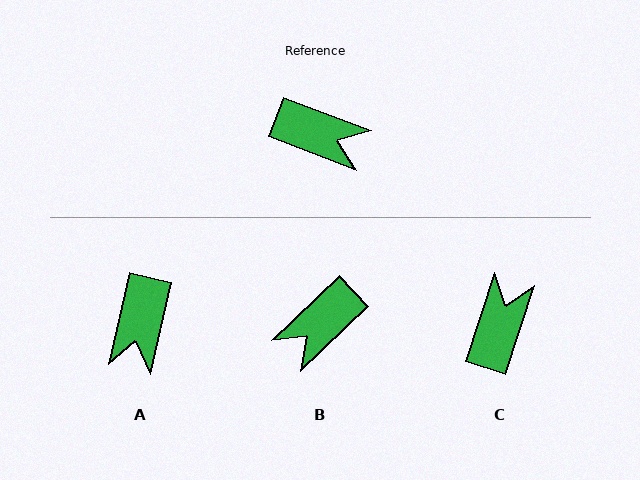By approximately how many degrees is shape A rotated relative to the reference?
Approximately 82 degrees clockwise.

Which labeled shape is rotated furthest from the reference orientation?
B, about 115 degrees away.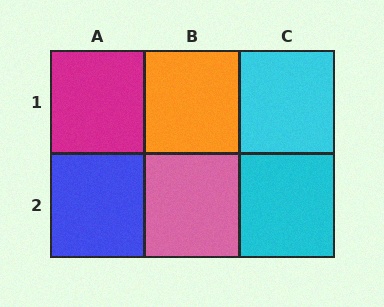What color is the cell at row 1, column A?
Magenta.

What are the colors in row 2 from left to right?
Blue, pink, cyan.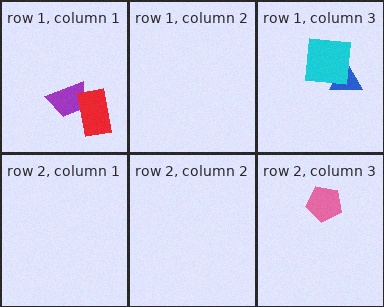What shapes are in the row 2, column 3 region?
The pink pentagon.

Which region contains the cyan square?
The row 1, column 3 region.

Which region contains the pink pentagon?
The row 2, column 3 region.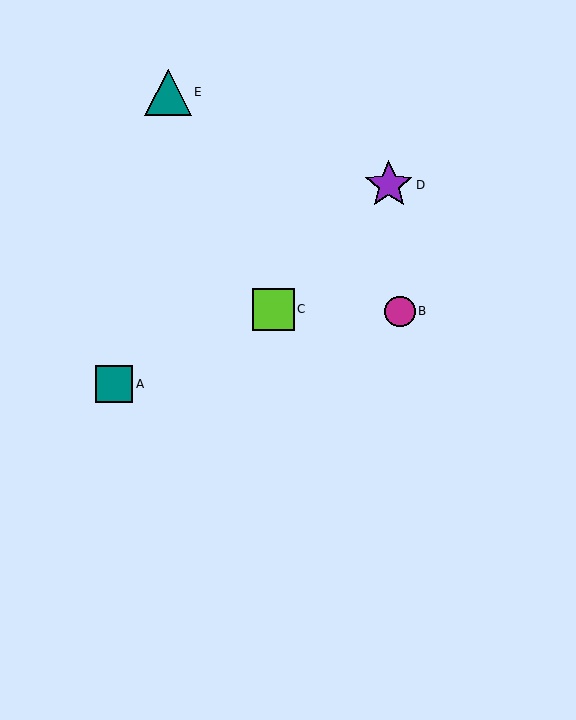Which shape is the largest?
The purple star (labeled D) is the largest.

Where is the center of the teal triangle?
The center of the teal triangle is at (168, 92).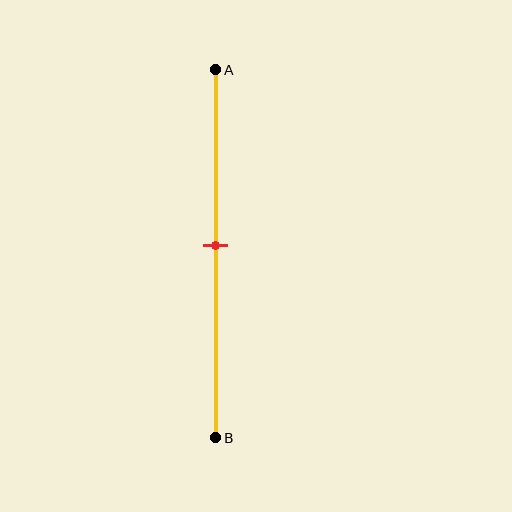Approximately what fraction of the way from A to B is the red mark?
The red mark is approximately 50% of the way from A to B.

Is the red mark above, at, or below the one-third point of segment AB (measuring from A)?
The red mark is below the one-third point of segment AB.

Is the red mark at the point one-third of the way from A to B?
No, the mark is at about 50% from A, not at the 33% one-third point.